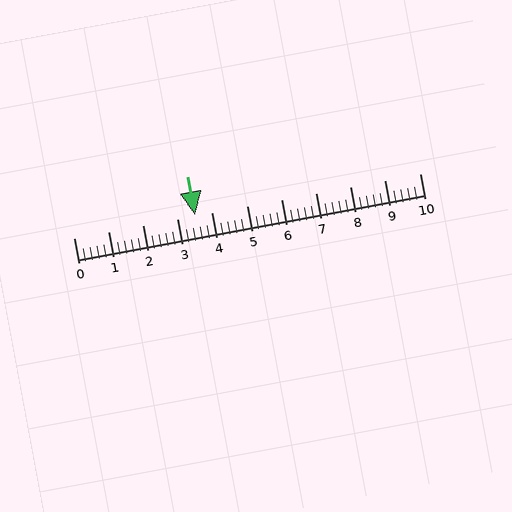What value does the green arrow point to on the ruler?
The green arrow points to approximately 3.5.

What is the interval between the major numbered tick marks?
The major tick marks are spaced 1 units apart.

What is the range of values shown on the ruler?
The ruler shows values from 0 to 10.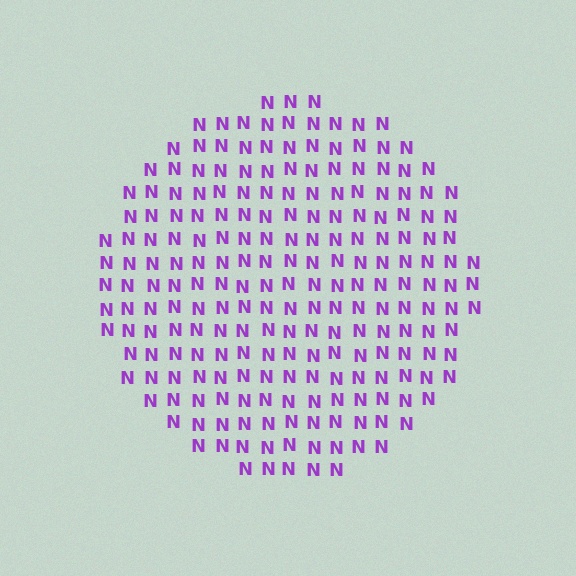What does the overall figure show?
The overall figure shows a circle.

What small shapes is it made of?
It is made of small letter N's.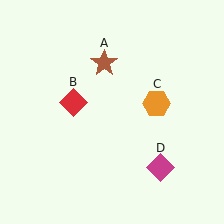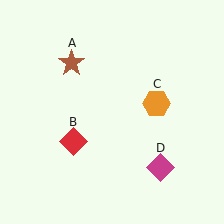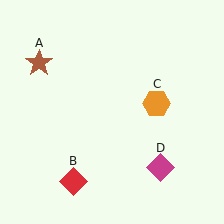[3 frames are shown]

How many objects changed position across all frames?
2 objects changed position: brown star (object A), red diamond (object B).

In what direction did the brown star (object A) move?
The brown star (object A) moved left.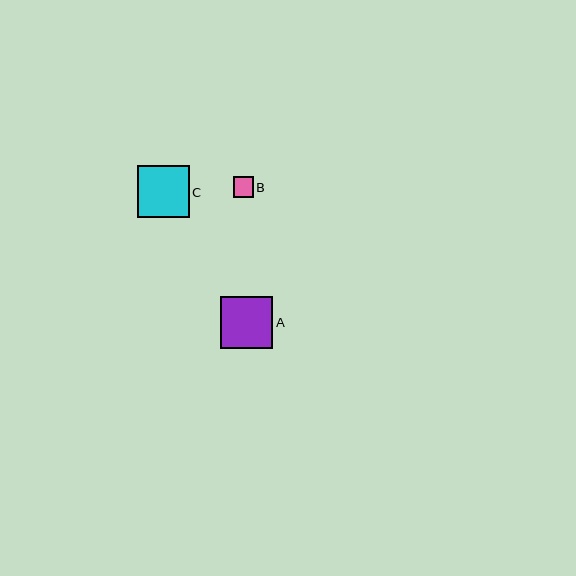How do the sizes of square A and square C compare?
Square A and square C are approximately the same size.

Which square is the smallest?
Square B is the smallest with a size of approximately 20 pixels.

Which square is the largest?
Square A is the largest with a size of approximately 52 pixels.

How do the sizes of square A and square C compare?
Square A and square C are approximately the same size.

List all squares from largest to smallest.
From largest to smallest: A, C, B.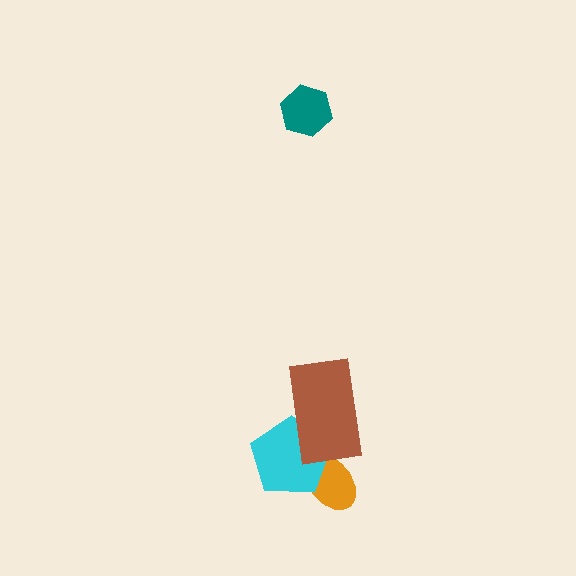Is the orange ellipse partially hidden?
Yes, it is partially covered by another shape.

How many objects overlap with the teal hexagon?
0 objects overlap with the teal hexagon.